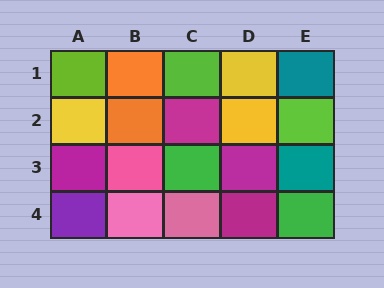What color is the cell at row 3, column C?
Green.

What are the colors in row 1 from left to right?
Lime, orange, lime, yellow, teal.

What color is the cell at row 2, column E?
Lime.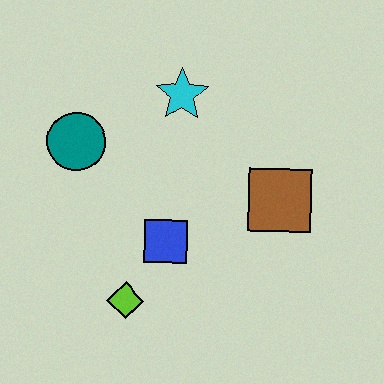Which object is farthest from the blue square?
The cyan star is farthest from the blue square.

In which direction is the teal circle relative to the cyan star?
The teal circle is to the left of the cyan star.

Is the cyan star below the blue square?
No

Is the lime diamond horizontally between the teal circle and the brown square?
Yes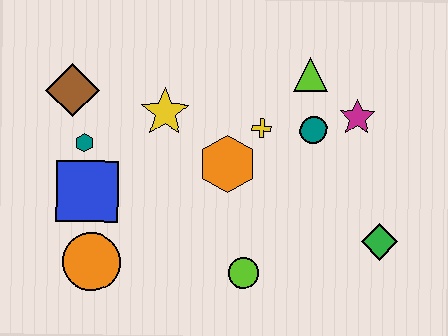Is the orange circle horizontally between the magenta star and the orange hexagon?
No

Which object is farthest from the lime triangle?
The orange circle is farthest from the lime triangle.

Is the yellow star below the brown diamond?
Yes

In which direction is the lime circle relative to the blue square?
The lime circle is to the right of the blue square.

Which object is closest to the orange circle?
The blue square is closest to the orange circle.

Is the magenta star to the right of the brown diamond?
Yes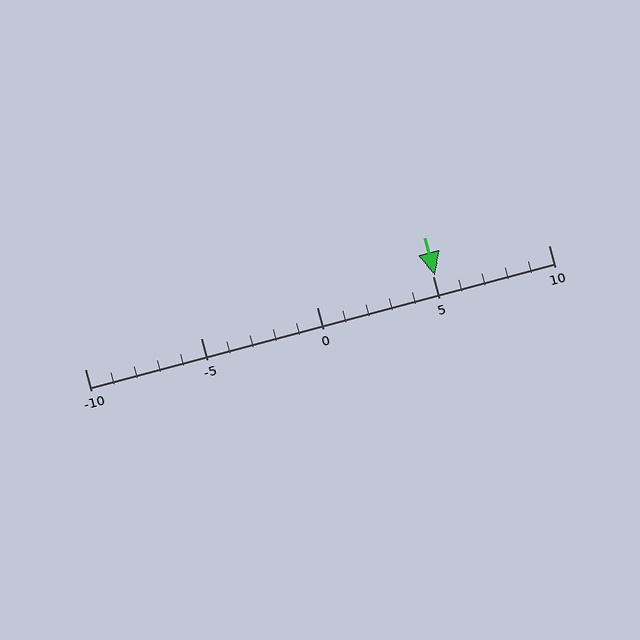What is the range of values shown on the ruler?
The ruler shows values from -10 to 10.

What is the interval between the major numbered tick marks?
The major tick marks are spaced 5 units apart.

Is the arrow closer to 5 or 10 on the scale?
The arrow is closer to 5.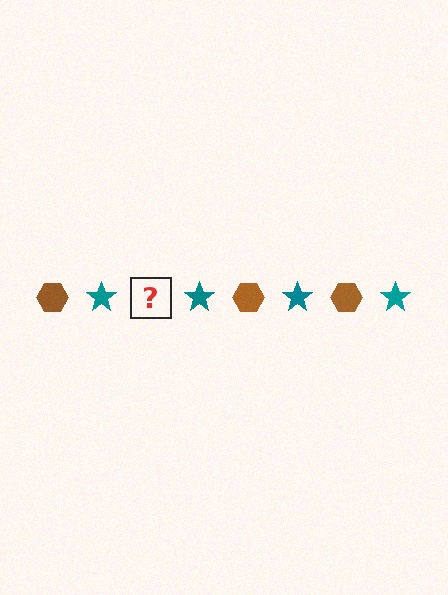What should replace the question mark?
The question mark should be replaced with a brown hexagon.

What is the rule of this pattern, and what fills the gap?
The rule is that the pattern alternates between brown hexagon and teal star. The gap should be filled with a brown hexagon.